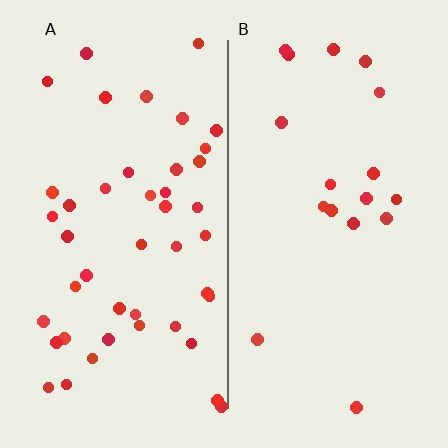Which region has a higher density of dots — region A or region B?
A (the left).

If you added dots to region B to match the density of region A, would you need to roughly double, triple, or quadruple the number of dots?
Approximately double.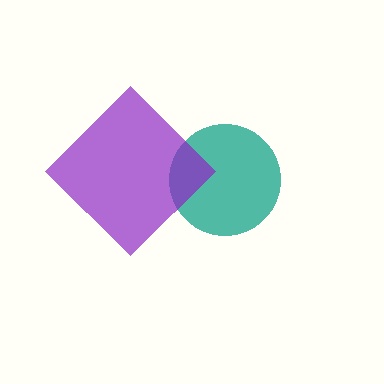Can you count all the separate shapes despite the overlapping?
Yes, there are 2 separate shapes.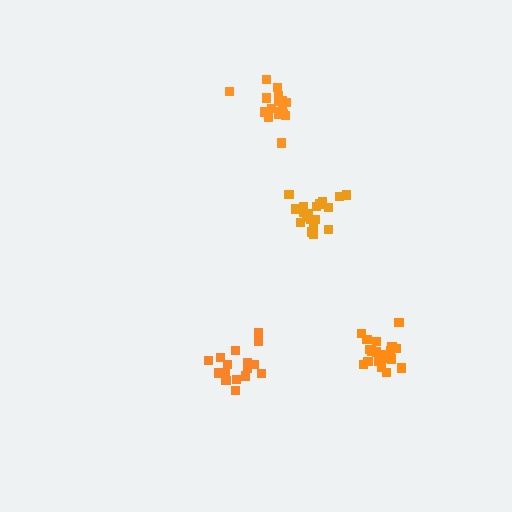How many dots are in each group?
Group 1: 16 dots, Group 2: 19 dots, Group 3: 17 dots, Group 4: 19 dots (71 total).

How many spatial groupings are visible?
There are 4 spatial groupings.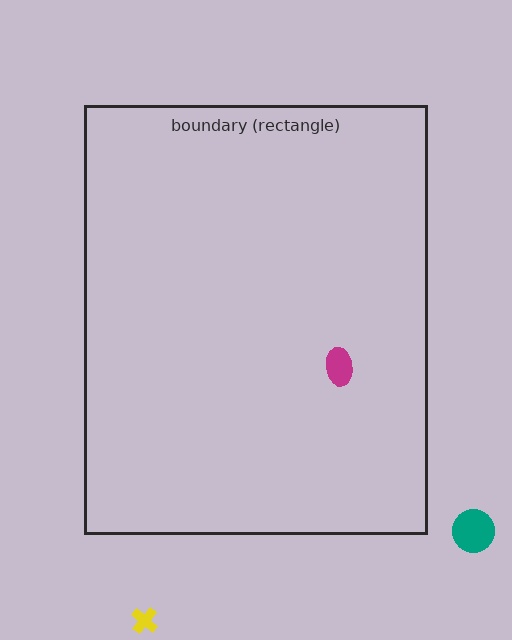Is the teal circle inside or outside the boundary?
Outside.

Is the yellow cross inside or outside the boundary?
Outside.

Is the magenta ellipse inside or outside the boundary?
Inside.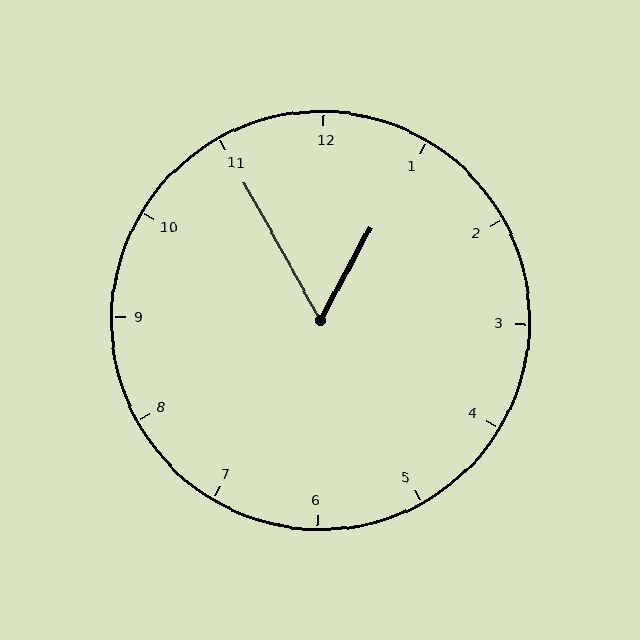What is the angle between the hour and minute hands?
Approximately 58 degrees.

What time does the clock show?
12:55.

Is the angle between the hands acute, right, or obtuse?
It is acute.